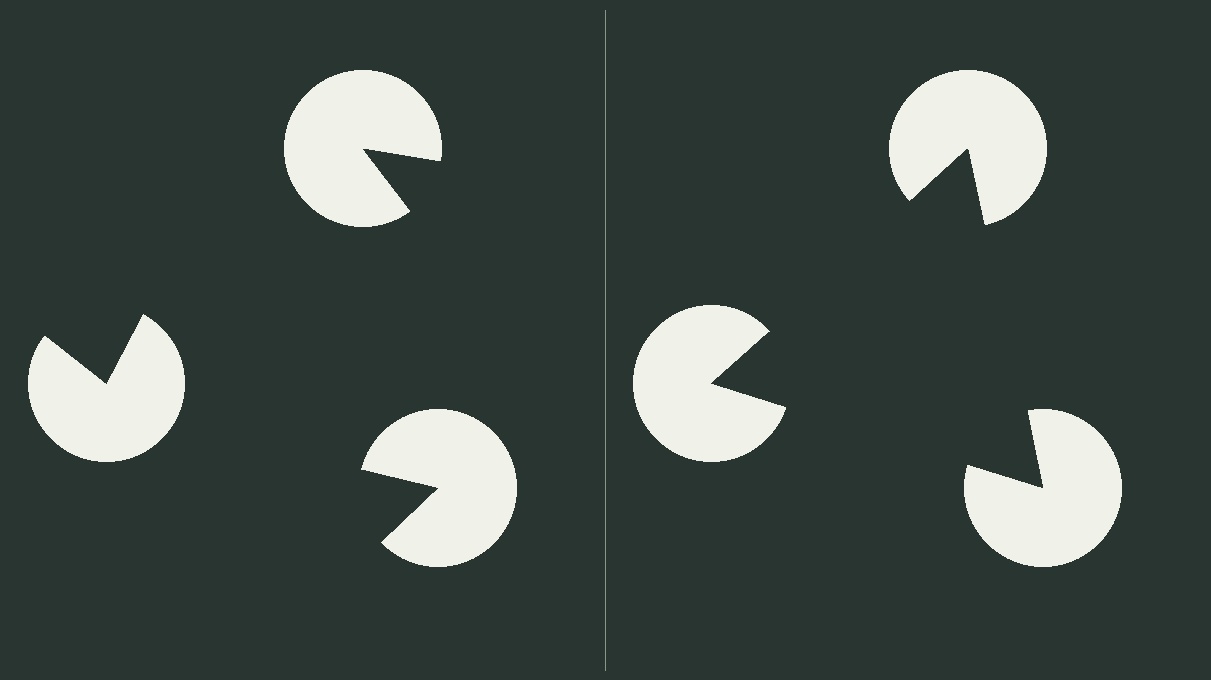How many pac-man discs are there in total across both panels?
6 — 3 on each side.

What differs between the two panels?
The pac-man discs are positioned identically on both sides; only the wedge orientations differ. On the right they align to a triangle; on the left they are misaligned.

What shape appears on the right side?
An illusory triangle.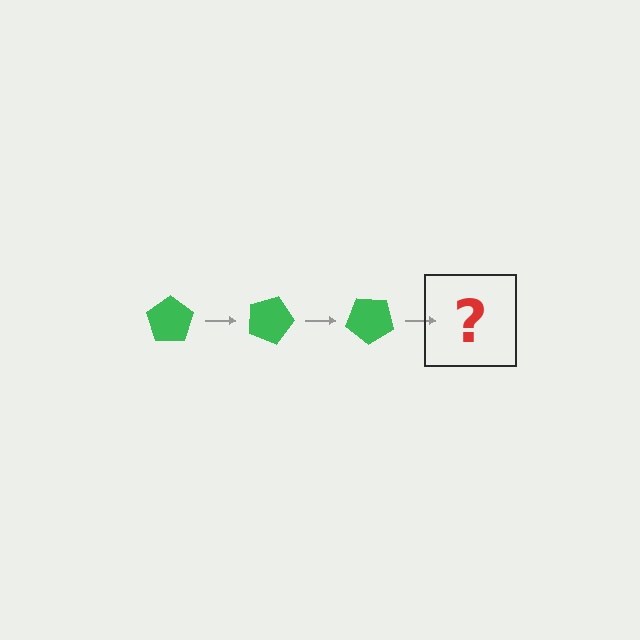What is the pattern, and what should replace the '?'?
The pattern is that the pentagon rotates 20 degrees each step. The '?' should be a green pentagon rotated 60 degrees.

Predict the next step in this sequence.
The next step is a green pentagon rotated 60 degrees.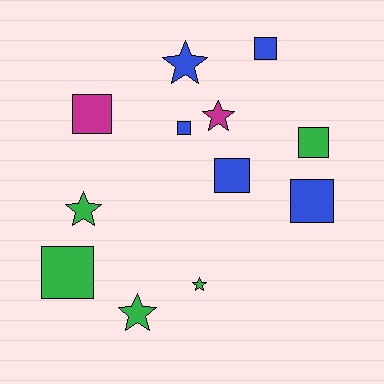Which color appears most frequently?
Green, with 5 objects.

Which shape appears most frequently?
Square, with 7 objects.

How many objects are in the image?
There are 12 objects.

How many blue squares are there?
There are 4 blue squares.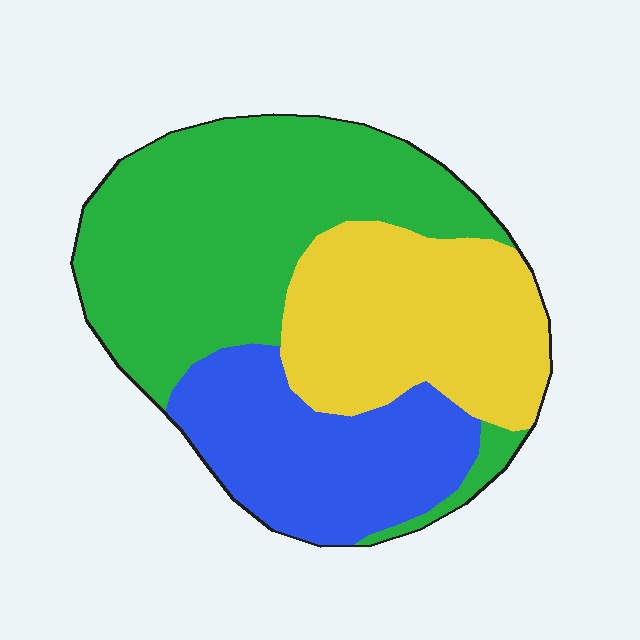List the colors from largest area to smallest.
From largest to smallest: green, yellow, blue.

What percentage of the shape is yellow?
Yellow covers 29% of the shape.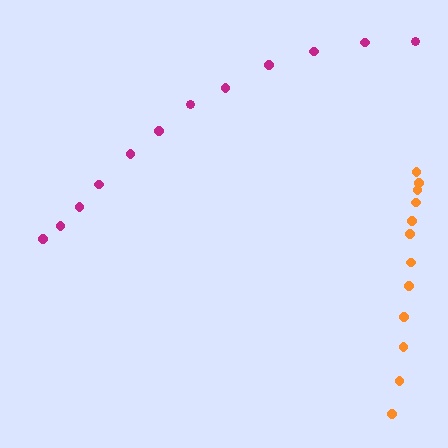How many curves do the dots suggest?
There are 2 distinct paths.